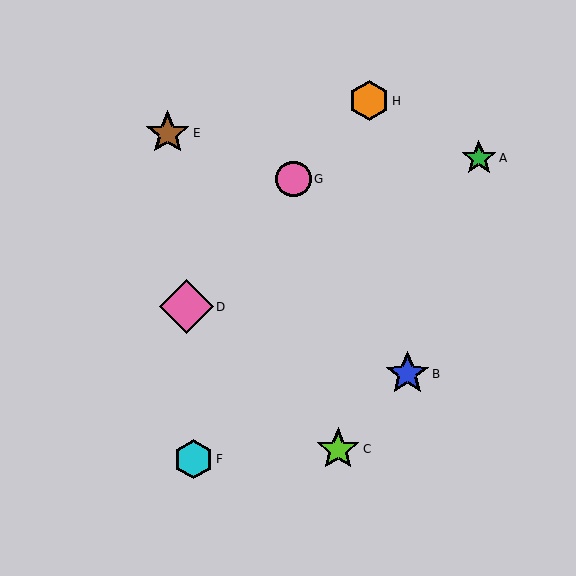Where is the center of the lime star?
The center of the lime star is at (338, 449).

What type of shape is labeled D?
Shape D is a pink diamond.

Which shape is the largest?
The pink diamond (labeled D) is the largest.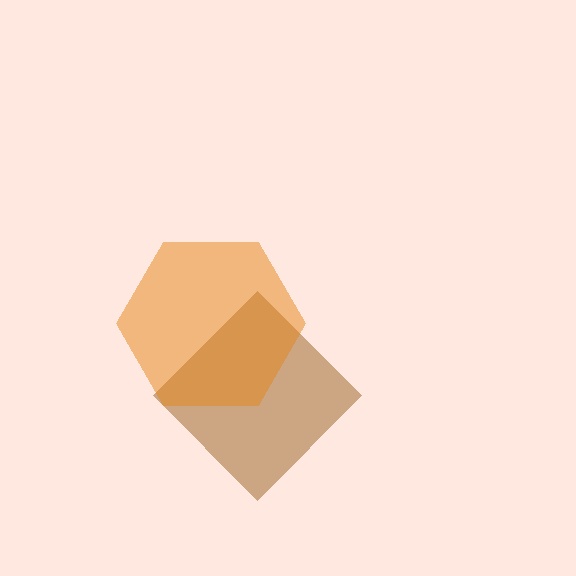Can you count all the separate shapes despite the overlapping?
Yes, there are 2 separate shapes.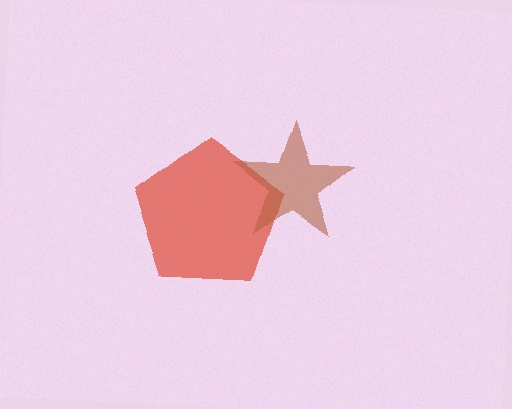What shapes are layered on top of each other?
The layered shapes are: a red pentagon, a brown star.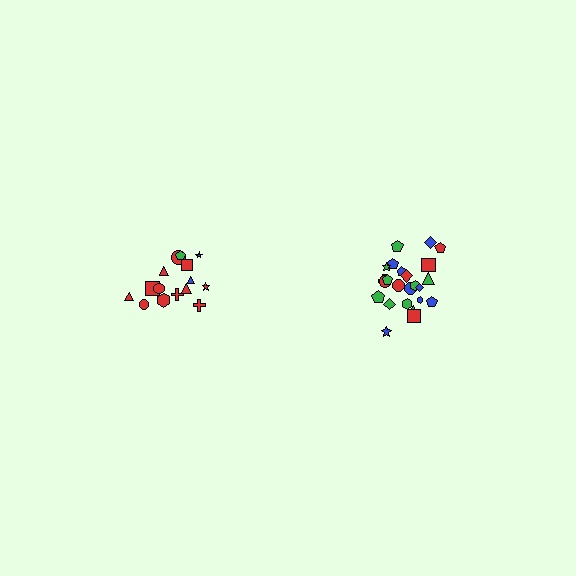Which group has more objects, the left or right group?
The right group.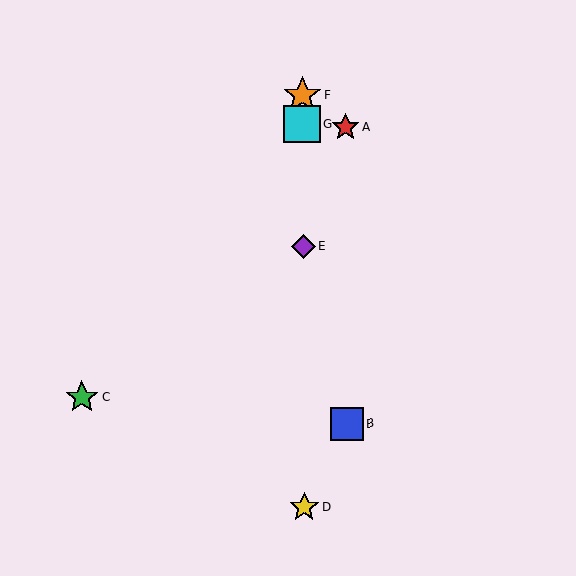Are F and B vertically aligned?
No, F is at x≈302 and B is at x≈346.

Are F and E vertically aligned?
Yes, both are at x≈302.